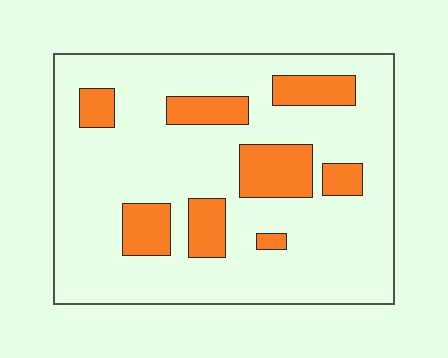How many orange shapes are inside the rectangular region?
8.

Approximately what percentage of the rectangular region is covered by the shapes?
Approximately 20%.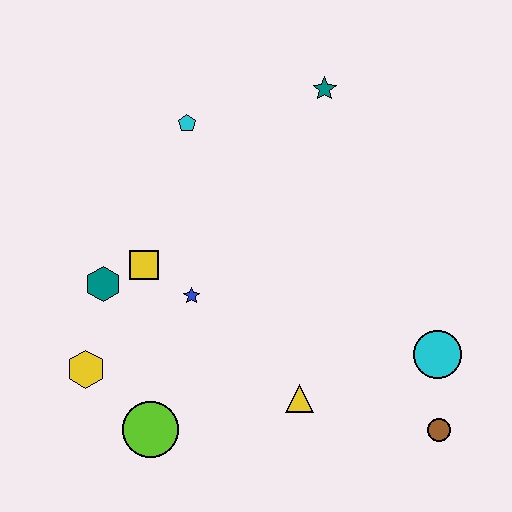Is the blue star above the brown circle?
Yes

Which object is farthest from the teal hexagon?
The brown circle is farthest from the teal hexagon.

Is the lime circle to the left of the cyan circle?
Yes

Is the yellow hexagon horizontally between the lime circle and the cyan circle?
No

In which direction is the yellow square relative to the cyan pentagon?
The yellow square is below the cyan pentagon.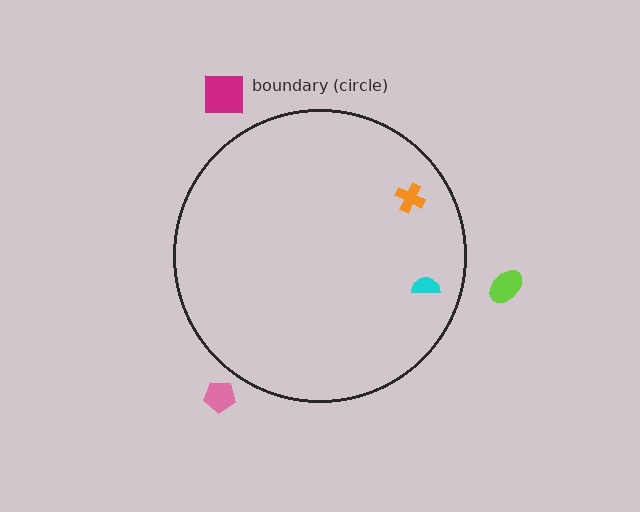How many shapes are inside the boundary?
2 inside, 3 outside.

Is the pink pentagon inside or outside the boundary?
Outside.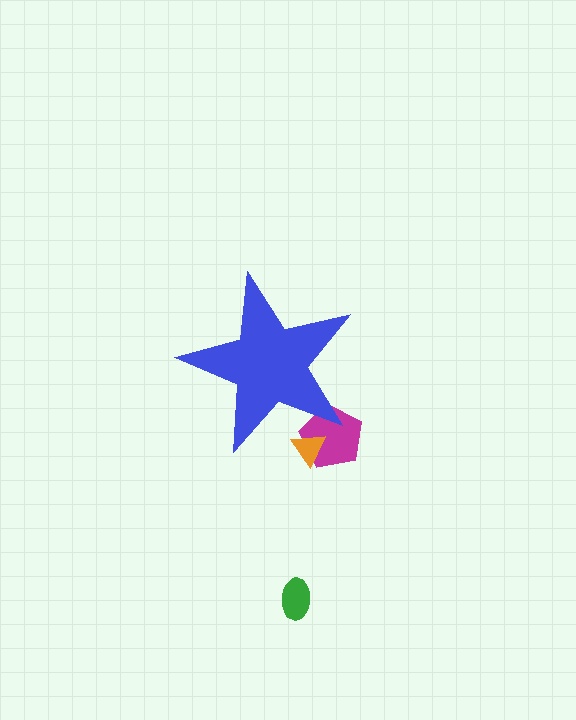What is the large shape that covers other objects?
A blue star.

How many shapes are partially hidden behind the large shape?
2 shapes are partially hidden.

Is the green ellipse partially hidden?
No, the green ellipse is fully visible.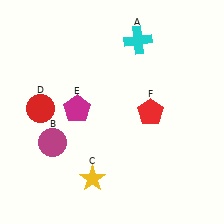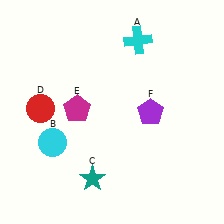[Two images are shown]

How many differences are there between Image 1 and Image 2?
There are 3 differences between the two images.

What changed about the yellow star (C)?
In Image 1, C is yellow. In Image 2, it changed to teal.